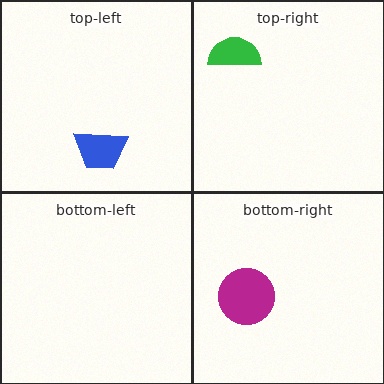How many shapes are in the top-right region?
1.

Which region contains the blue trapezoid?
The top-left region.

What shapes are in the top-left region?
The blue trapezoid.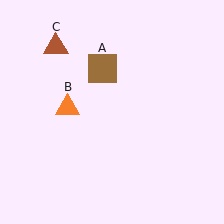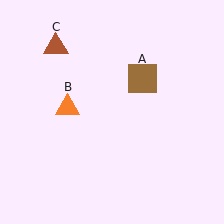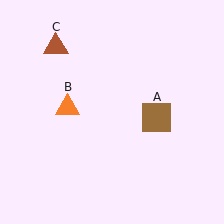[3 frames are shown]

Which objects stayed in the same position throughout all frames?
Orange triangle (object B) and brown triangle (object C) remained stationary.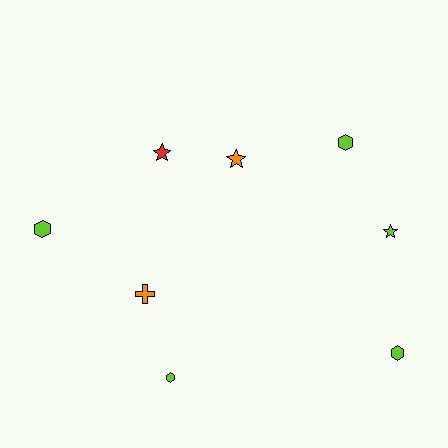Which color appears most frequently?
Lime, with 5 objects.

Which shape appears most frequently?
Hexagon, with 4 objects.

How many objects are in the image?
There are 8 objects.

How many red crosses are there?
There are no red crosses.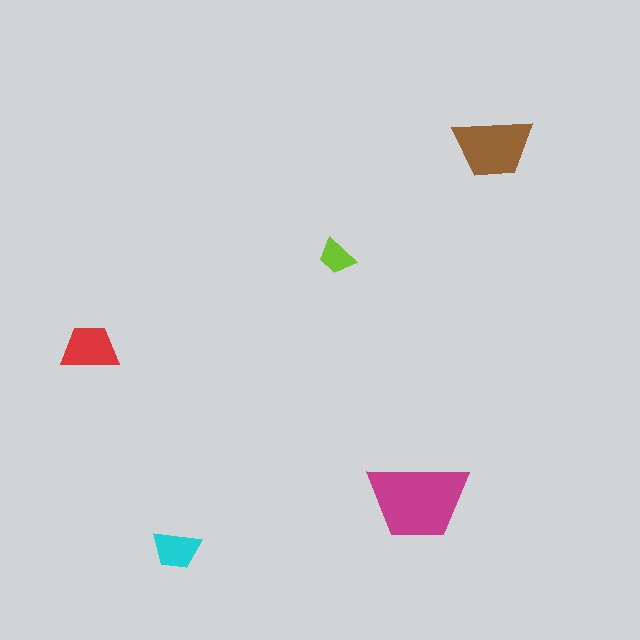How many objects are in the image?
There are 5 objects in the image.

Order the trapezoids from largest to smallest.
the magenta one, the brown one, the red one, the cyan one, the lime one.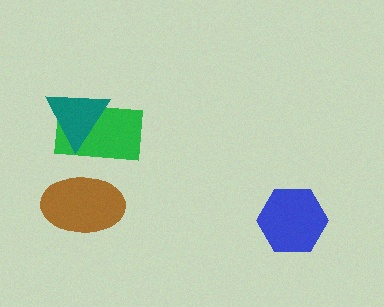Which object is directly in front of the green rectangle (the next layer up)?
The teal triangle is directly in front of the green rectangle.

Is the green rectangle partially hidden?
Yes, it is partially covered by another shape.